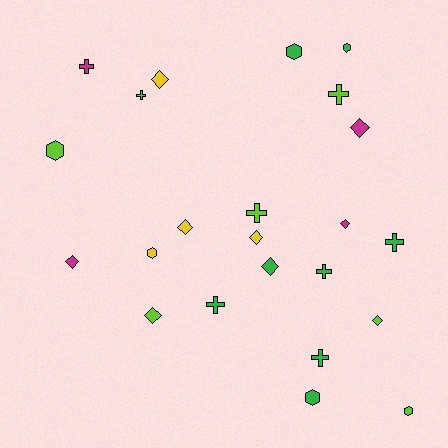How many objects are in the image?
There are 23 objects.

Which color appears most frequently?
Green, with 8 objects.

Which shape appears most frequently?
Diamond, with 9 objects.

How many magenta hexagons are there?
There are no magenta hexagons.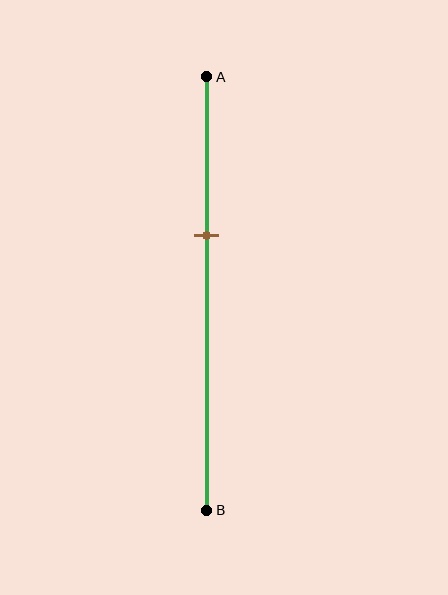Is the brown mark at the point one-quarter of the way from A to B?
No, the mark is at about 35% from A, not at the 25% one-quarter point.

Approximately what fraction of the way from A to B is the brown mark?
The brown mark is approximately 35% of the way from A to B.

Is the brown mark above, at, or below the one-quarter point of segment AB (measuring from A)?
The brown mark is below the one-quarter point of segment AB.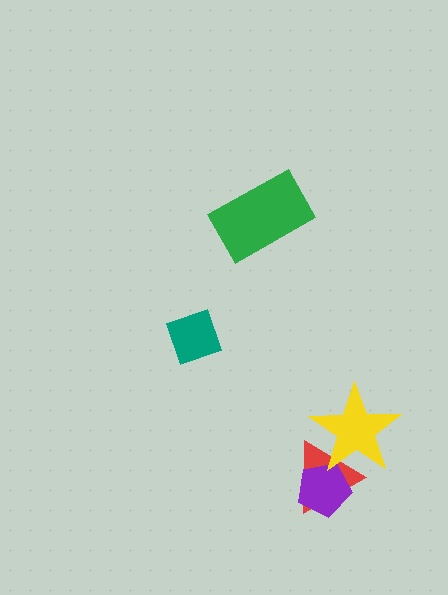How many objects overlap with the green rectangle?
0 objects overlap with the green rectangle.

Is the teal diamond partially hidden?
No, no other shape covers it.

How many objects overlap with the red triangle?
2 objects overlap with the red triangle.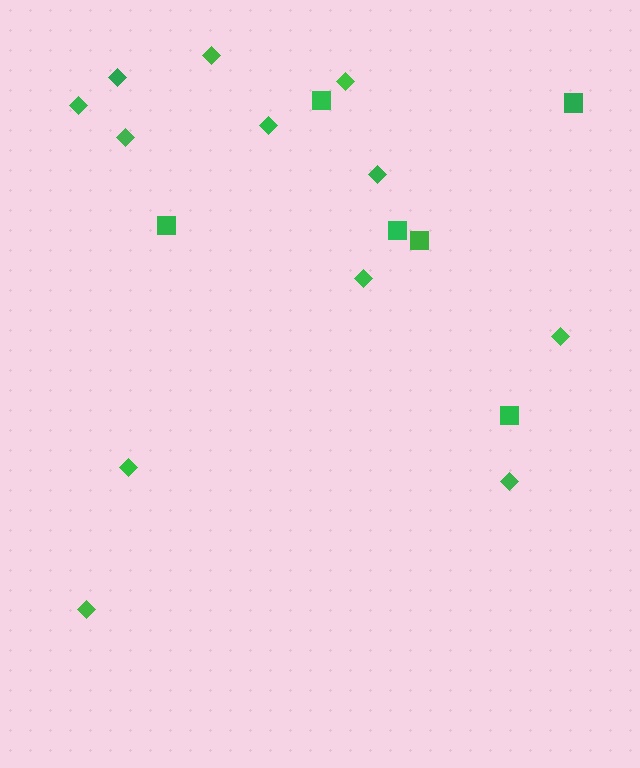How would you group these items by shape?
There are 2 groups: one group of squares (6) and one group of diamonds (12).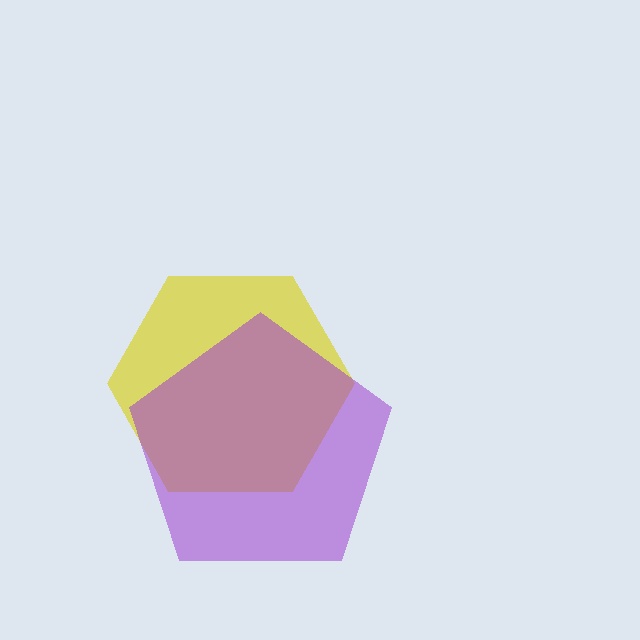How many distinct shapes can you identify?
There are 2 distinct shapes: a yellow hexagon, a purple pentagon.